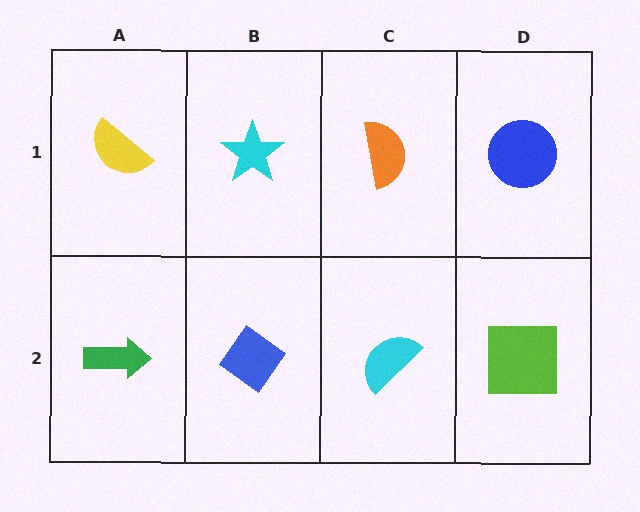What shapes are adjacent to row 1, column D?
A lime square (row 2, column D), an orange semicircle (row 1, column C).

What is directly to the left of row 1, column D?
An orange semicircle.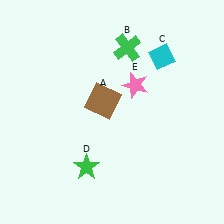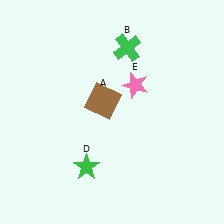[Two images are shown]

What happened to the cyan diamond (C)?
The cyan diamond (C) was removed in Image 2. It was in the top-right area of Image 1.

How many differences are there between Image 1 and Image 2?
There is 1 difference between the two images.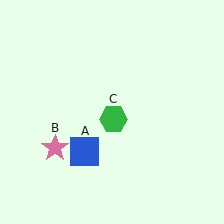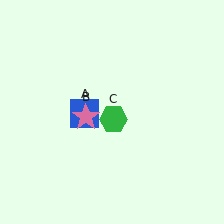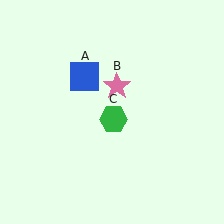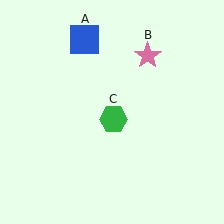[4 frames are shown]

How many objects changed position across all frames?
2 objects changed position: blue square (object A), pink star (object B).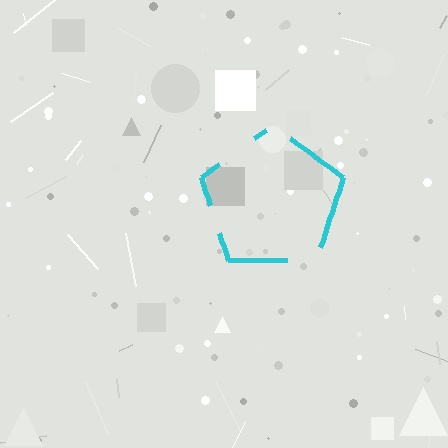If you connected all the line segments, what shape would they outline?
They would outline a pentagon.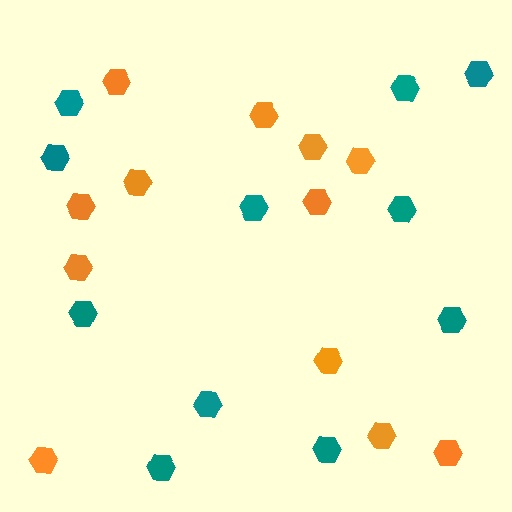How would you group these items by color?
There are 2 groups: one group of orange hexagons (12) and one group of teal hexagons (11).